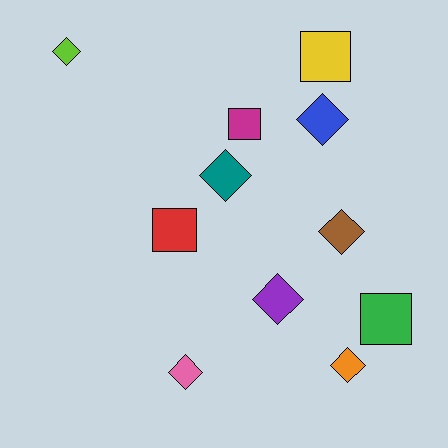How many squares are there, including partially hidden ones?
There are 4 squares.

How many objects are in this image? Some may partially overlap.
There are 11 objects.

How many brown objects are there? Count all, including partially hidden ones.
There is 1 brown object.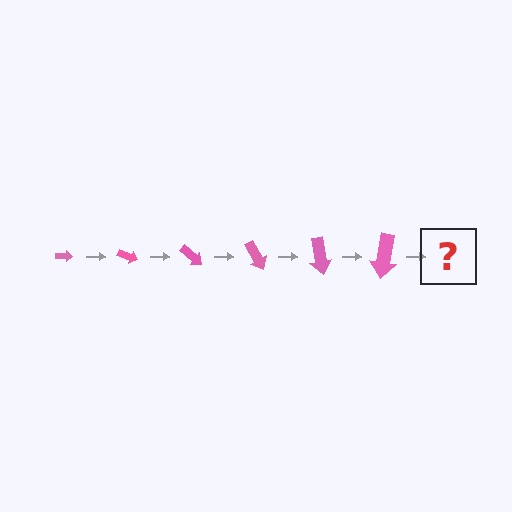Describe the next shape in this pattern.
It should be an arrow, larger than the previous one and rotated 120 degrees from the start.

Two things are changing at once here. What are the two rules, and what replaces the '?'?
The two rules are that the arrow grows larger each step and it rotates 20 degrees each step. The '?' should be an arrow, larger than the previous one and rotated 120 degrees from the start.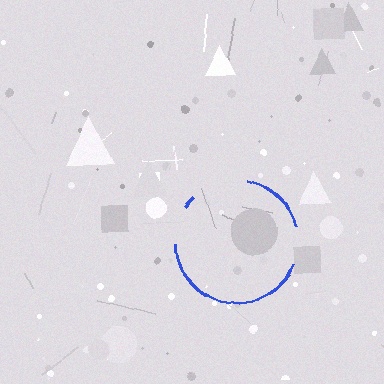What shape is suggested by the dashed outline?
The dashed outline suggests a circle.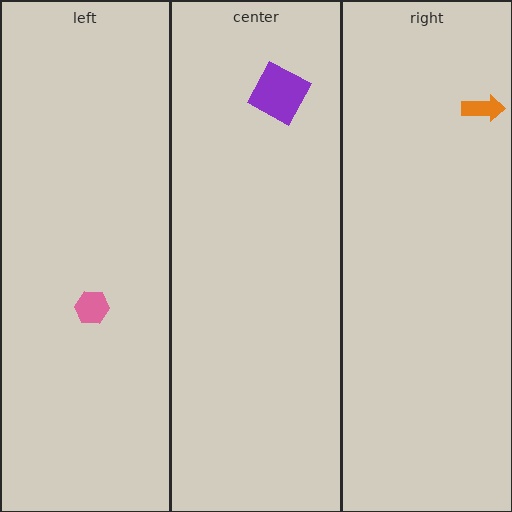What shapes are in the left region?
The pink hexagon.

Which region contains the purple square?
The center region.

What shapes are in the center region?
The purple square.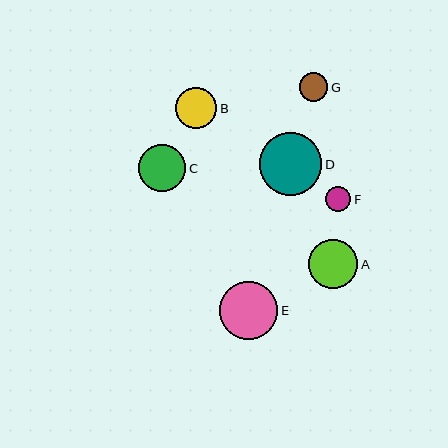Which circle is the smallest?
Circle F is the smallest with a size of approximately 25 pixels.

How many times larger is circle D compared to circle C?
Circle D is approximately 1.3 times the size of circle C.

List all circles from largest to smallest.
From largest to smallest: D, E, A, C, B, G, F.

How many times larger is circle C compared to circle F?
Circle C is approximately 1.9 times the size of circle F.